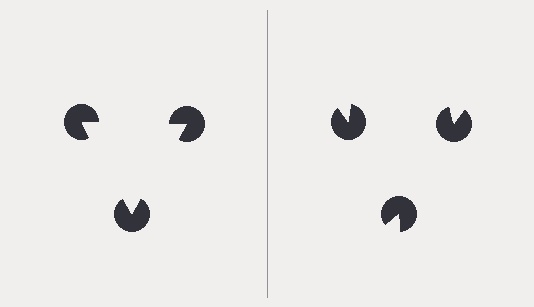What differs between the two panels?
The pac-man discs are positioned identically on both sides; only the wedge orientations differ. On the left they align to a triangle; on the right they are misaligned.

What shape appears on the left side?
An illusory triangle.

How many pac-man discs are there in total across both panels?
6 — 3 on each side.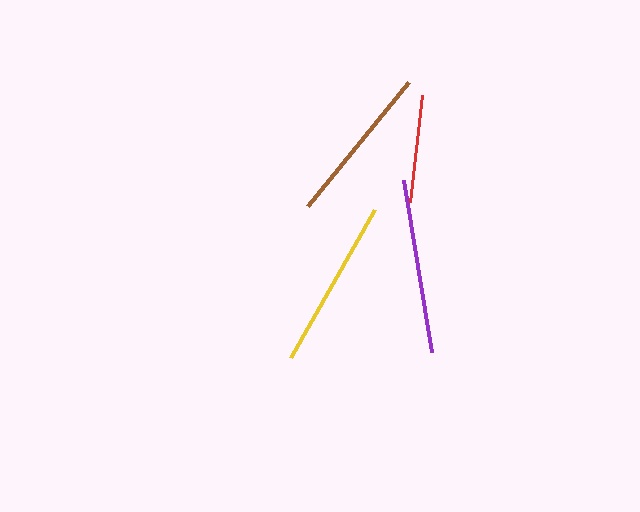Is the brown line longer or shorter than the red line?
The brown line is longer than the red line.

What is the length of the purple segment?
The purple segment is approximately 175 pixels long.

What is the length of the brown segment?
The brown segment is approximately 160 pixels long.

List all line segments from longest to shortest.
From longest to shortest: purple, yellow, brown, red.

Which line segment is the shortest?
The red line is the shortest at approximately 107 pixels.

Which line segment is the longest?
The purple line is the longest at approximately 175 pixels.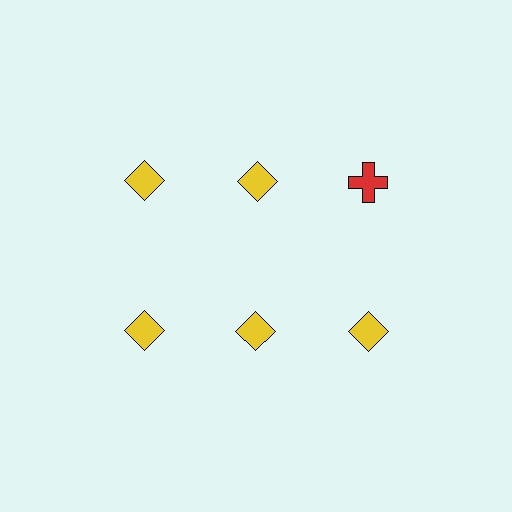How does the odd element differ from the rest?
It differs in both color (red instead of yellow) and shape (cross instead of diamond).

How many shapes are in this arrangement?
There are 6 shapes arranged in a grid pattern.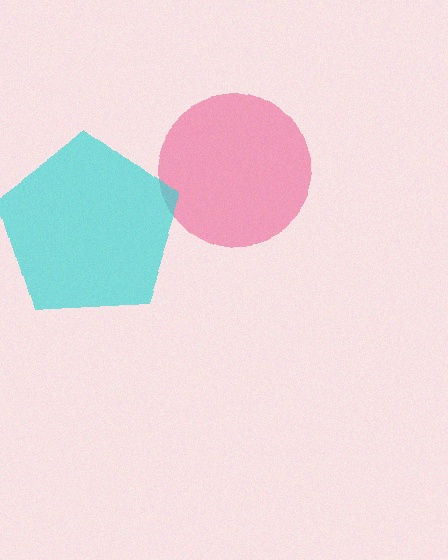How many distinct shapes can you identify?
There are 2 distinct shapes: a pink circle, a cyan pentagon.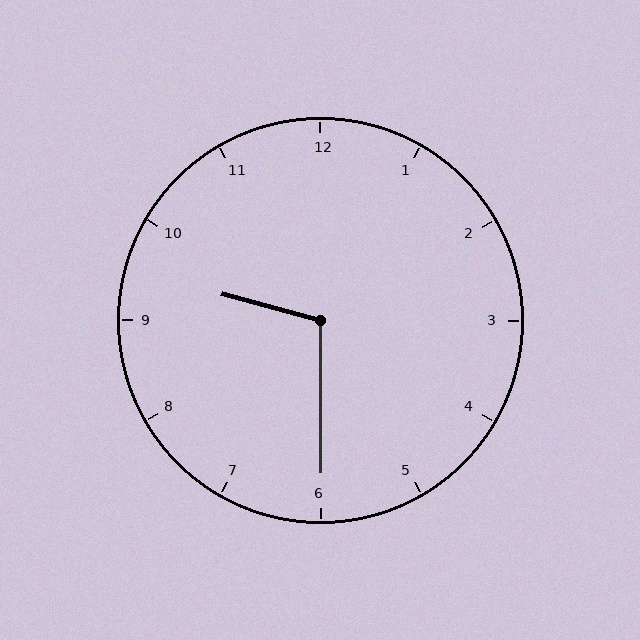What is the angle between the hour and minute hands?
Approximately 105 degrees.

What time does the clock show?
9:30.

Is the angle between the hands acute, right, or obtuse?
It is obtuse.